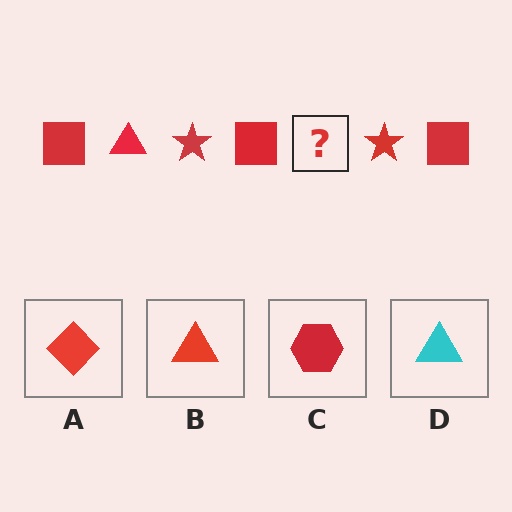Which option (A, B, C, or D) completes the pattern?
B.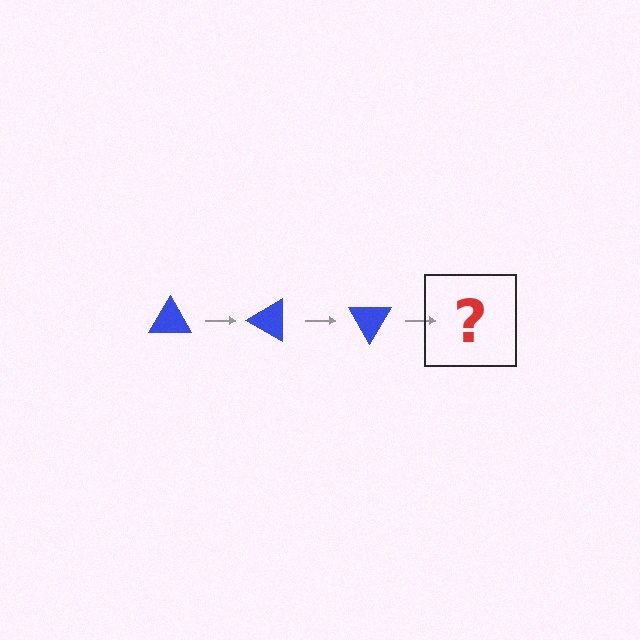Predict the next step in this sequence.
The next step is a blue triangle rotated 90 degrees.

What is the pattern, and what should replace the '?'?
The pattern is that the triangle rotates 30 degrees each step. The '?' should be a blue triangle rotated 90 degrees.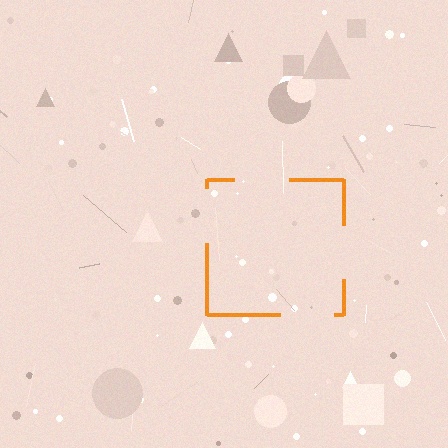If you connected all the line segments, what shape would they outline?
They would outline a square.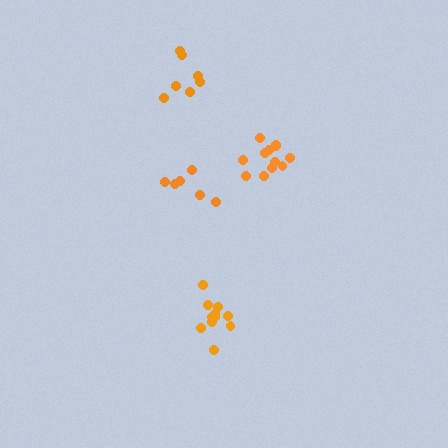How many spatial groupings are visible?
There are 4 spatial groupings.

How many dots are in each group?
Group 1: 12 dots, Group 2: 6 dots, Group 3: 11 dots, Group 4: 7 dots (36 total).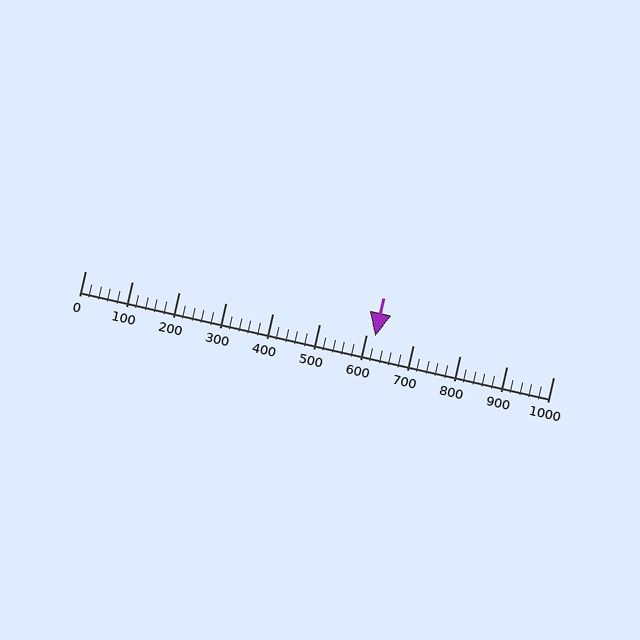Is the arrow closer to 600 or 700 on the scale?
The arrow is closer to 600.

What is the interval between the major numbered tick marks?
The major tick marks are spaced 100 units apart.